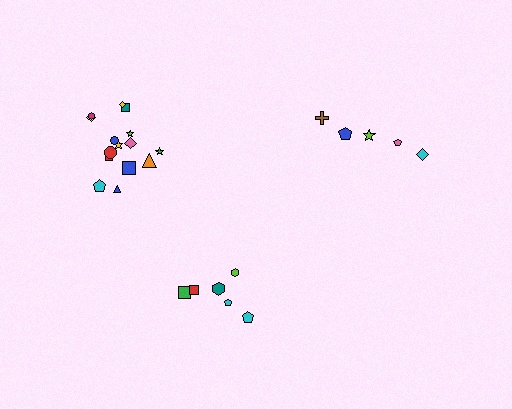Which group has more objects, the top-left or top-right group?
The top-left group.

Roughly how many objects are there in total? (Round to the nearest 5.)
Roughly 25 objects in total.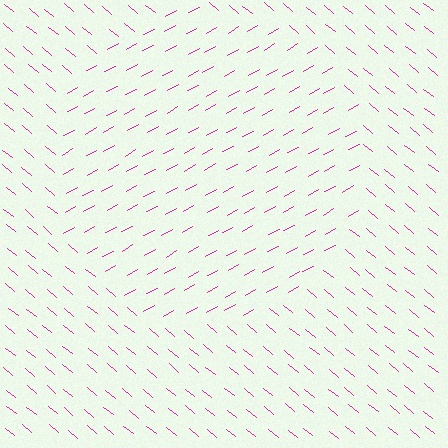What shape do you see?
I see a circle.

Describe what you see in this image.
The image is filled with small magenta line segments. A circle region in the image has lines oriented differently from the surrounding lines, creating a visible texture boundary.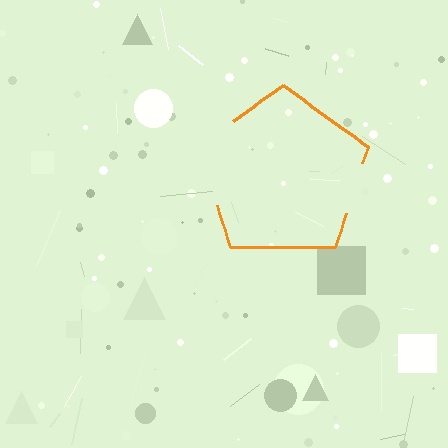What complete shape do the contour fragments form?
The contour fragments form a pentagon.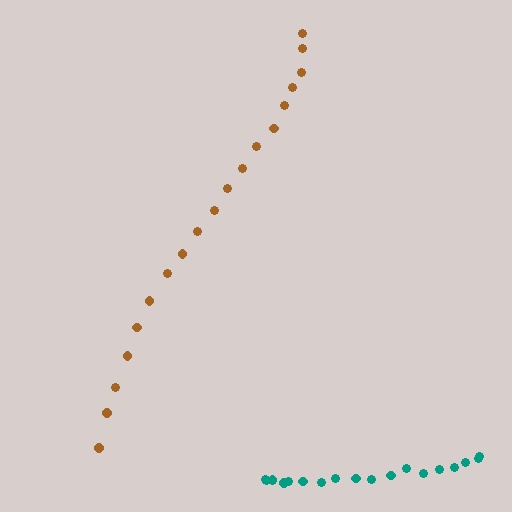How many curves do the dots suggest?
There are 2 distinct paths.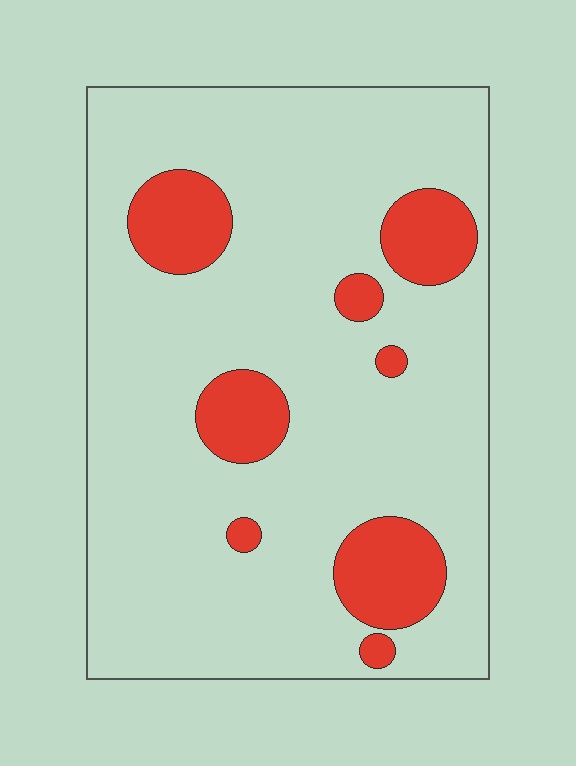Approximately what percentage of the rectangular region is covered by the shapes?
Approximately 15%.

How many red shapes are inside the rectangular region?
8.